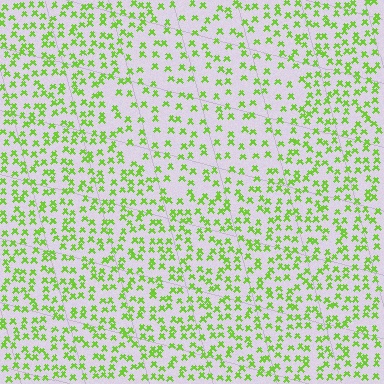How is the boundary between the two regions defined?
The boundary is defined by a change in element density (approximately 1.6x ratio). All elements are the same color, size, and shape.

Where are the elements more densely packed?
The elements are more densely packed outside the circle boundary.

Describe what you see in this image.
The image contains small lime elements arranged at two different densities. A circle-shaped region is visible where the elements are less densely packed than the surrounding area.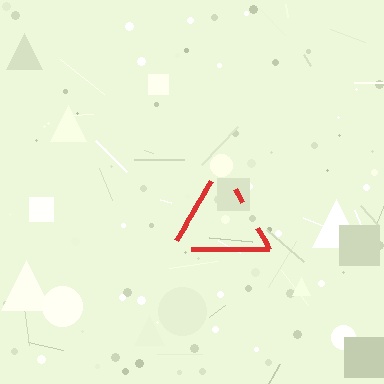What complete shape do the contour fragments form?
The contour fragments form a triangle.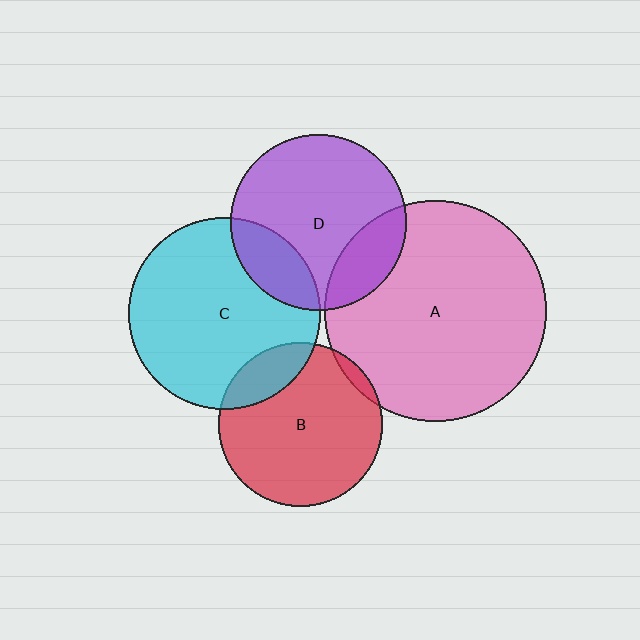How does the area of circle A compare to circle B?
Approximately 1.8 times.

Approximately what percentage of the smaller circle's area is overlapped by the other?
Approximately 15%.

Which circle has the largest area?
Circle A (pink).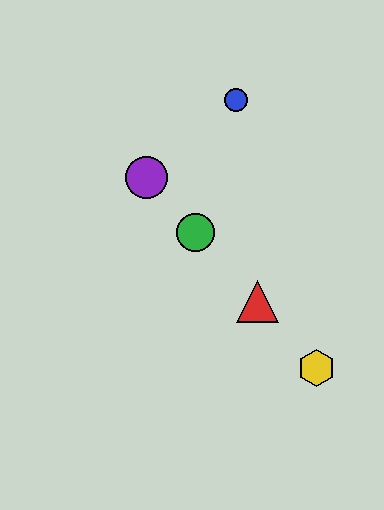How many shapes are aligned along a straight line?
4 shapes (the red triangle, the green circle, the yellow hexagon, the purple circle) are aligned along a straight line.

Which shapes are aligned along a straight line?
The red triangle, the green circle, the yellow hexagon, the purple circle are aligned along a straight line.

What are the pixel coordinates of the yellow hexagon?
The yellow hexagon is at (317, 368).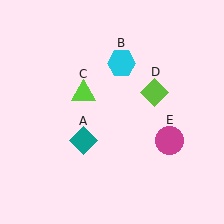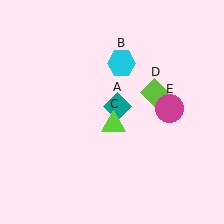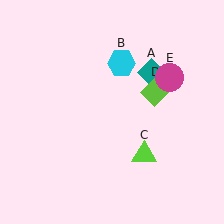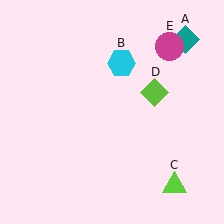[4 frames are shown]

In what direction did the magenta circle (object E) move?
The magenta circle (object E) moved up.